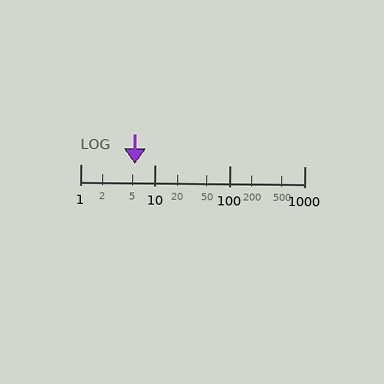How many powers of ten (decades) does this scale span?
The scale spans 3 decades, from 1 to 1000.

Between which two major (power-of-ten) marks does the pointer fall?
The pointer is between 1 and 10.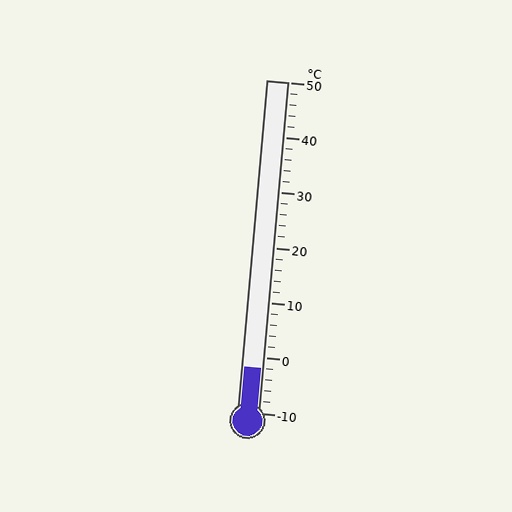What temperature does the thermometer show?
The thermometer shows approximately -2°C.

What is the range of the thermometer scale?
The thermometer scale ranges from -10°C to 50°C.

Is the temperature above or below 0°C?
The temperature is below 0°C.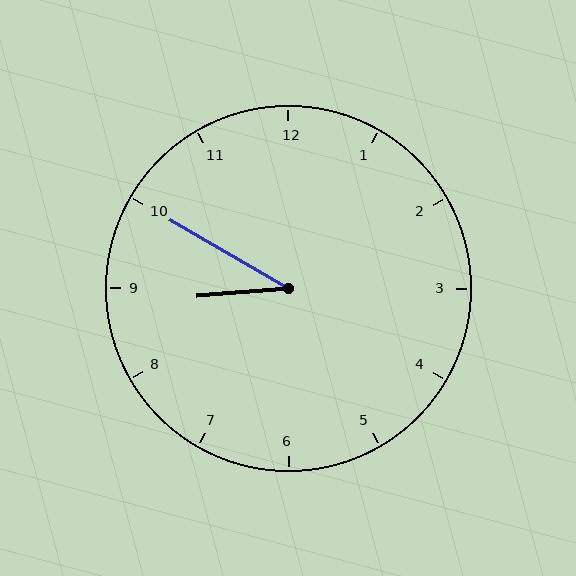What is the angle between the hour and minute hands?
Approximately 35 degrees.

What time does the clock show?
8:50.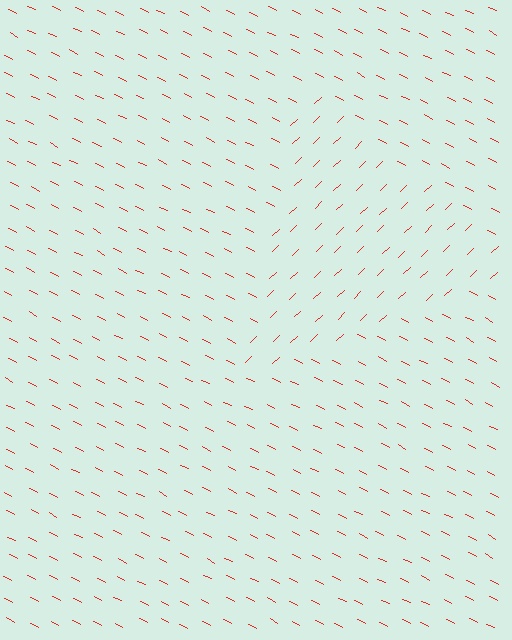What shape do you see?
I see a triangle.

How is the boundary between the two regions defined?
The boundary is defined purely by a change in line orientation (approximately 70 degrees difference). All lines are the same color and thickness.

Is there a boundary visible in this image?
Yes, there is a texture boundary formed by a change in line orientation.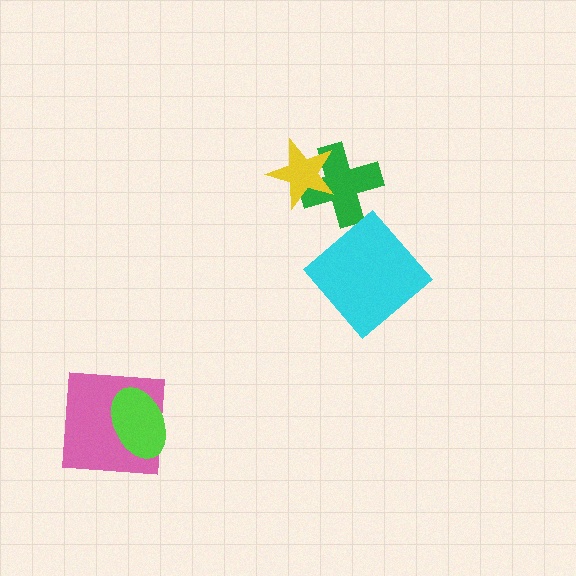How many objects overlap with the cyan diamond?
0 objects overlap with the cyan diamond.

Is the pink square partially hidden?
Yes, it is partially covered by another shape.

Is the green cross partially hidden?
Yes, it is partially covered by another shape.